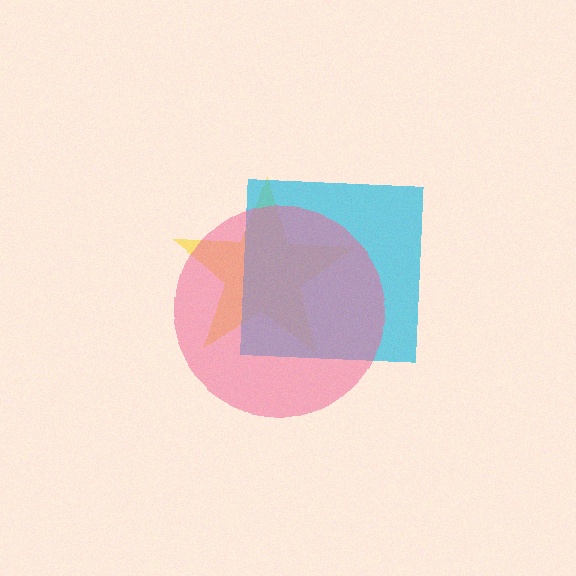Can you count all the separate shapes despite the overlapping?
Yes, there are 3 separate shapes.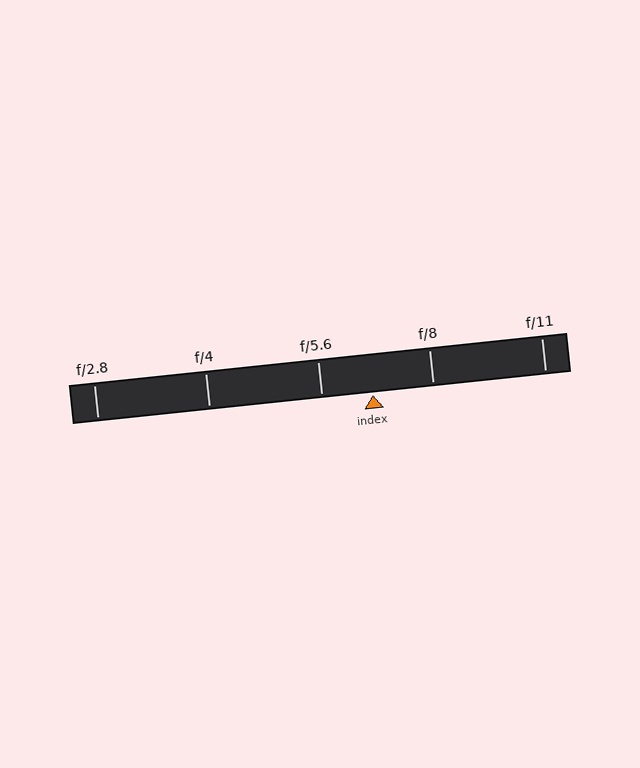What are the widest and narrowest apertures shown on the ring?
The widest aperture shown is f/2.8 and the narrowest is f/11.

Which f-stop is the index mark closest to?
The index mark is closest to f/5.6.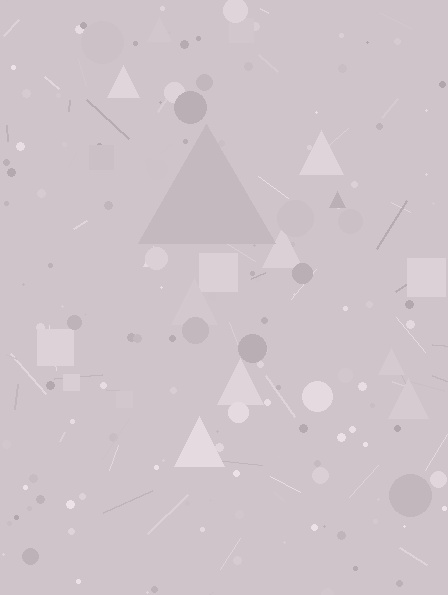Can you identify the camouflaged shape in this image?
The camouflaged shape is a triangle.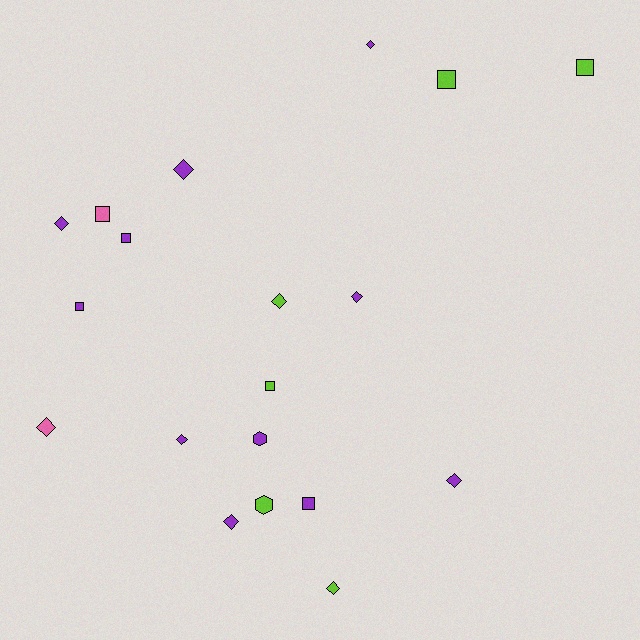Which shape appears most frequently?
Diamond, with 10 objects.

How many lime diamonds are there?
There are 2 lime diamonds.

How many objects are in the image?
There are 19 objects.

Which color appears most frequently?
Purple, with 11 objects.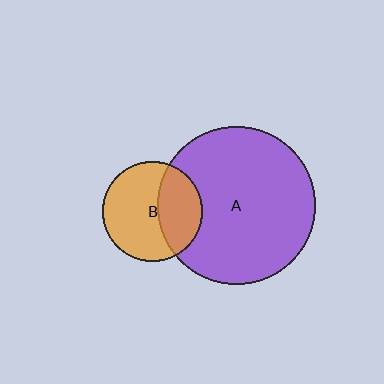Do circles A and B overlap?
Yes.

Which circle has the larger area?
Circle A (purple).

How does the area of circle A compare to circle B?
Approximately 2.5 times.